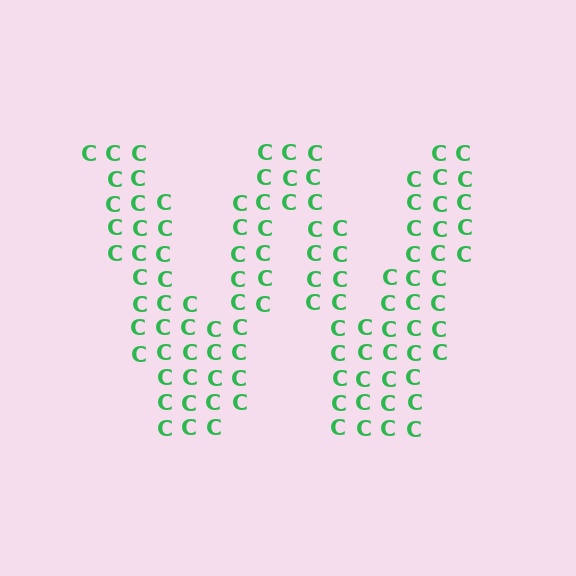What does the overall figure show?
The overall figure shows the letter W.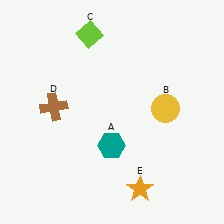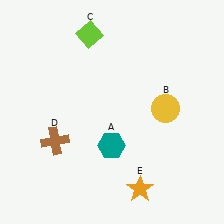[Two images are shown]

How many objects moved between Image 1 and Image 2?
1 object moved between the two images.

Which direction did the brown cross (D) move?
The brown cross (D) moved down.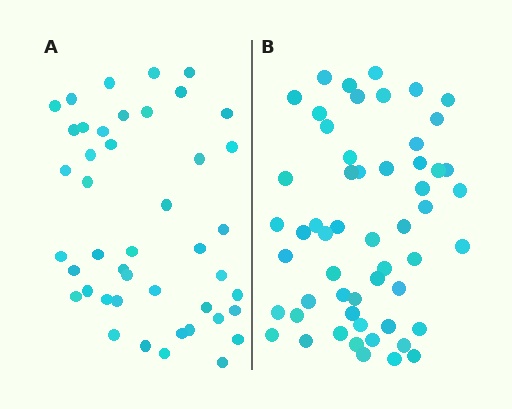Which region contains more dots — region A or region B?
Region B (the right region) has more dots.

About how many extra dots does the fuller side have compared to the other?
Region B has roughly 12 or so more dots than region A.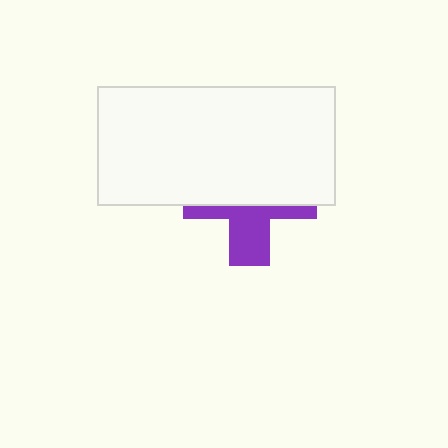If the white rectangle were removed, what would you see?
You would see the complete purple cross.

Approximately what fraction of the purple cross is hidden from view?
Roughly 60% of the purple cross is hidden behind the white rectangle.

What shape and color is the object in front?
The object in front is a white rectangle.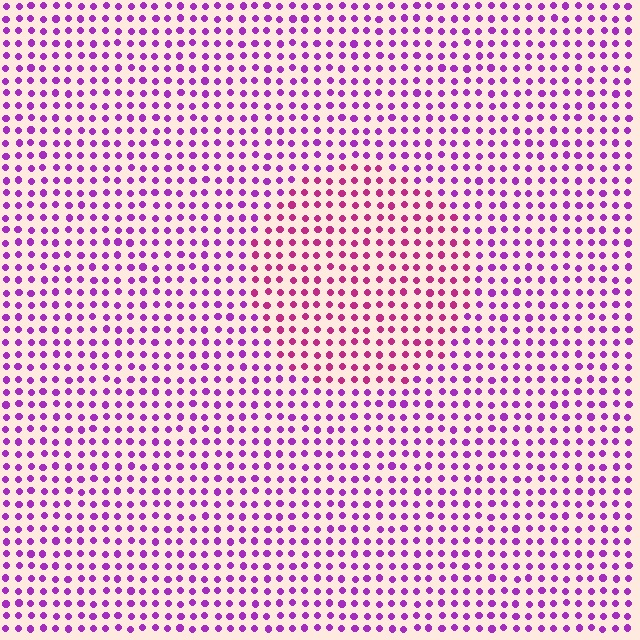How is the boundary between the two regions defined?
The boundary is defined purely by a slight shift in hue (about 34 degrees). Spacing, size, and orientation are identical on both sides.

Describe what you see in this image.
The image is filled with small purple elements in a uniform arrangement. A circle-shaped region is visible where the elements are tinted to a slightly different hue, forming a subtle color boundary.